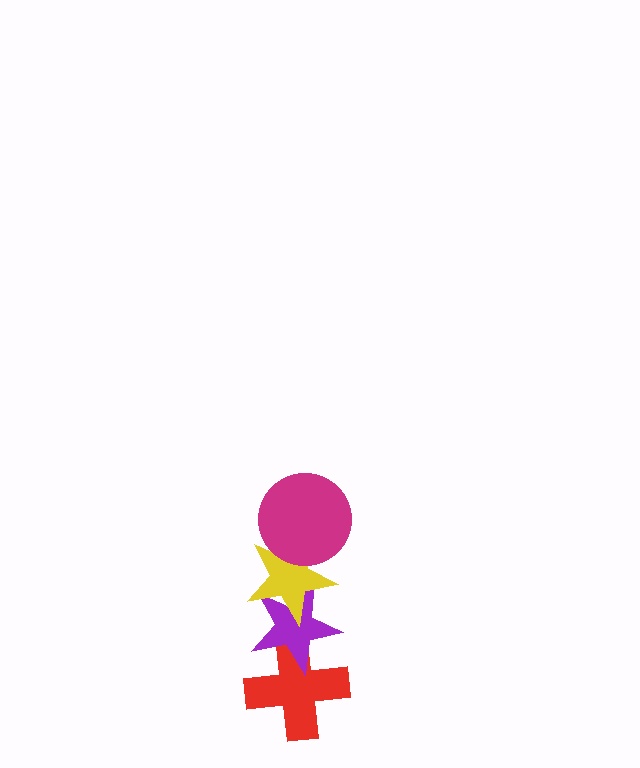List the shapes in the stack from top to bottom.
From top to bottom: the magenta circle, the yellow star, the purple star, the red cross.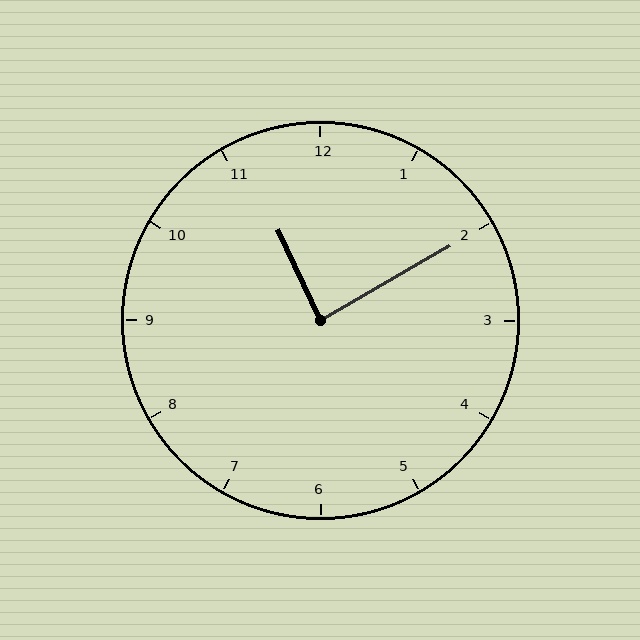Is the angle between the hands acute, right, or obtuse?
It is right.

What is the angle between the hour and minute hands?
Approximately 85 degrees.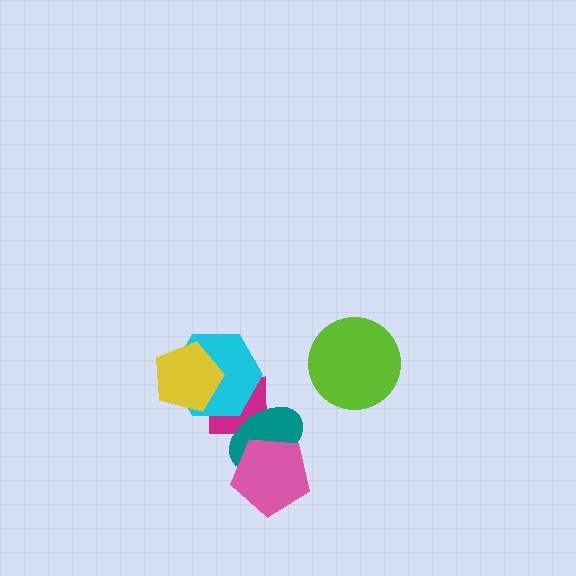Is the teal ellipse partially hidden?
Yes, it is partially covered by another shape.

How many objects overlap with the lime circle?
0 objects overlap with the lime circle.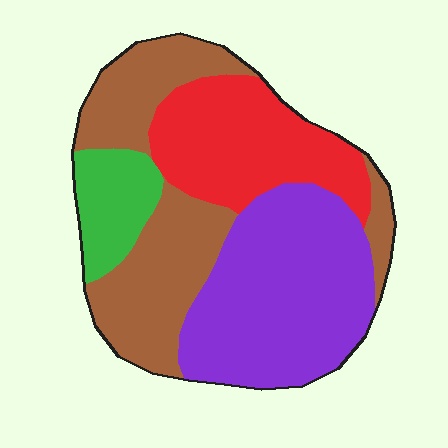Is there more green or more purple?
Purple.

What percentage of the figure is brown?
Brown covers about 30% of the figure.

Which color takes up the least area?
Green, at roughly 10%.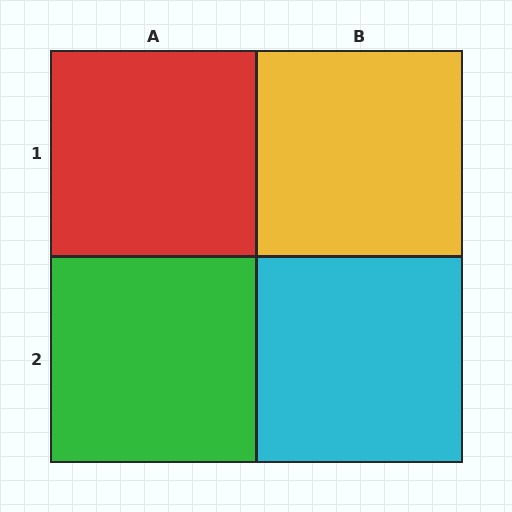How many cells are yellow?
1 cell is yellow.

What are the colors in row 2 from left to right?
Green, cyan.